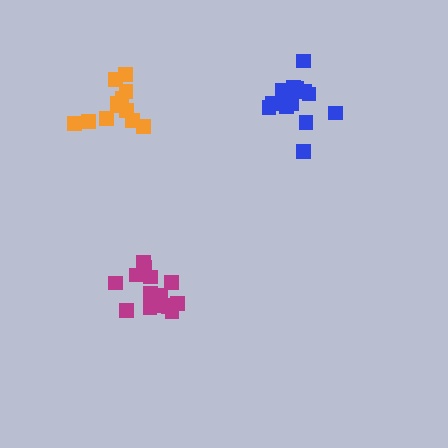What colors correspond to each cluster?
The clusters are colored: magenta, orange, blue.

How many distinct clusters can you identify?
There are 3 distinct clusters.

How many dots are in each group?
Group 1: 15 dots, Group 2: 12 dots, Group 3: 16 dots (43 total).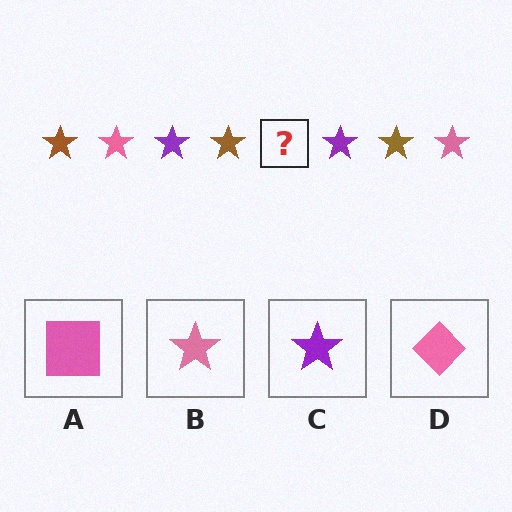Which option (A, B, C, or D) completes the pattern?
B.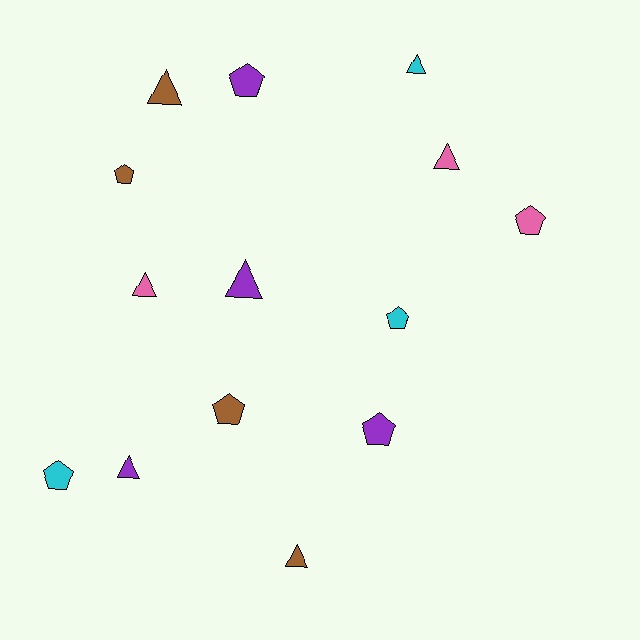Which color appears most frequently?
Brown, with 4 objects.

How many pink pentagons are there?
There is 1 pink pentagon.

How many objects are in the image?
There are 14 objects.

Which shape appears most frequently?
Triangle, with 7 objects.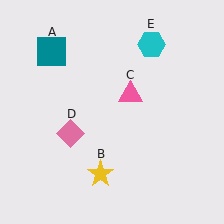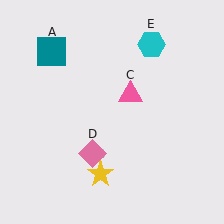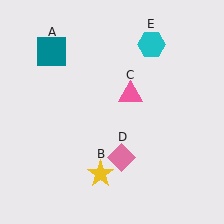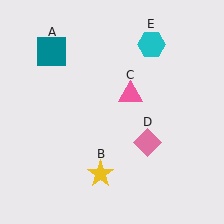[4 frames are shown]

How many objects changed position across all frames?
1 object changed position: pink diamond (object D).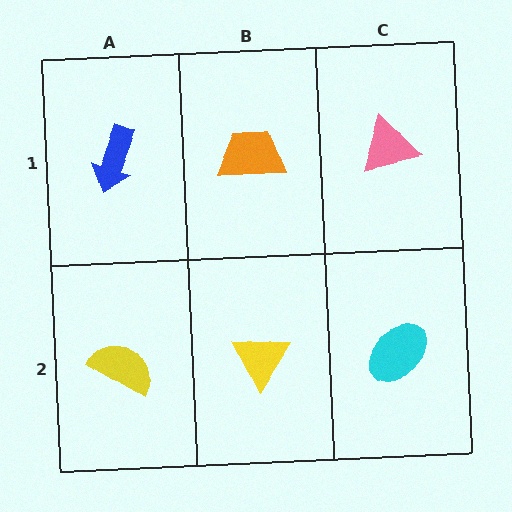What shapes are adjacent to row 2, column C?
A pink triangle (row 1, column C), a yellow triangle (row 2, column B).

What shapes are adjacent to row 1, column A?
A yellow semicircle (row 2, column A), an orange trapezoid (row 1, column B).